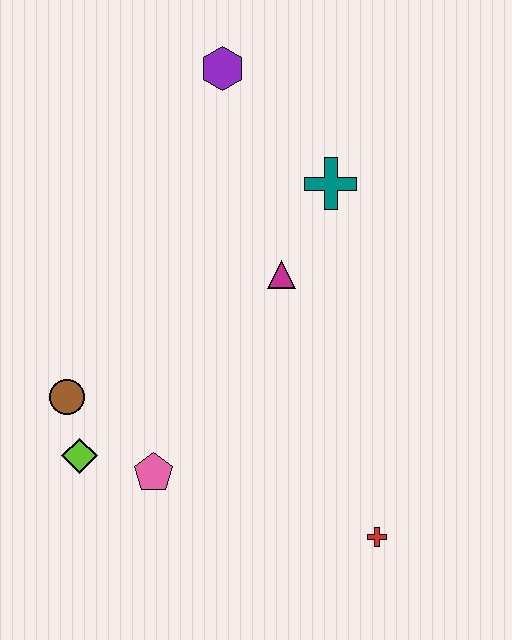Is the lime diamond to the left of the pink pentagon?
Yes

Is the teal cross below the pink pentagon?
No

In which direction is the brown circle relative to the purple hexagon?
The brown circle is below the purple hexagon.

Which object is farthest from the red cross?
The purple hexagon is farthest from the red cross.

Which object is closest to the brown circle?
The lime diamond is closest to the brown circle.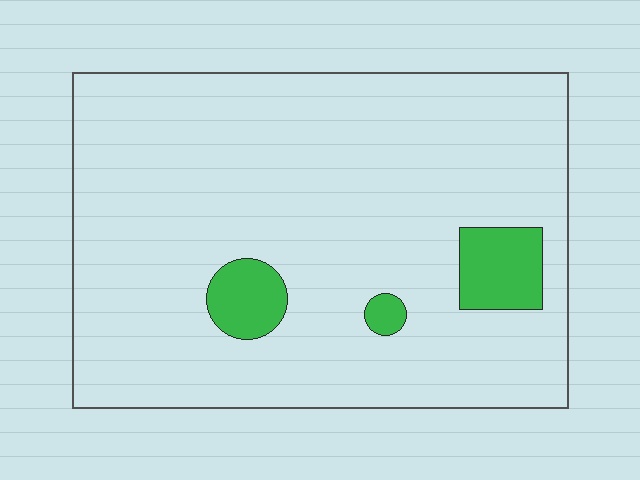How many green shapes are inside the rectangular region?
3.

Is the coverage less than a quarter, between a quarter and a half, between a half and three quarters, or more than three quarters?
Less than a quarter.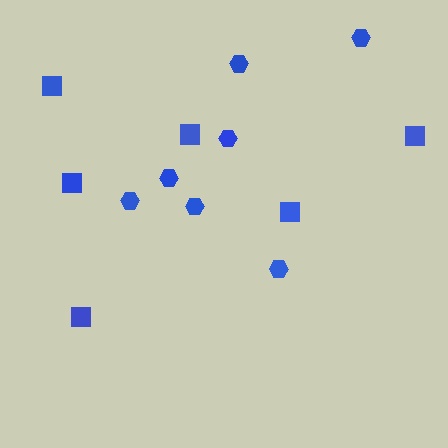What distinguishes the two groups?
There are 2 groups: one group of hexagons (7) and one group of squares (6).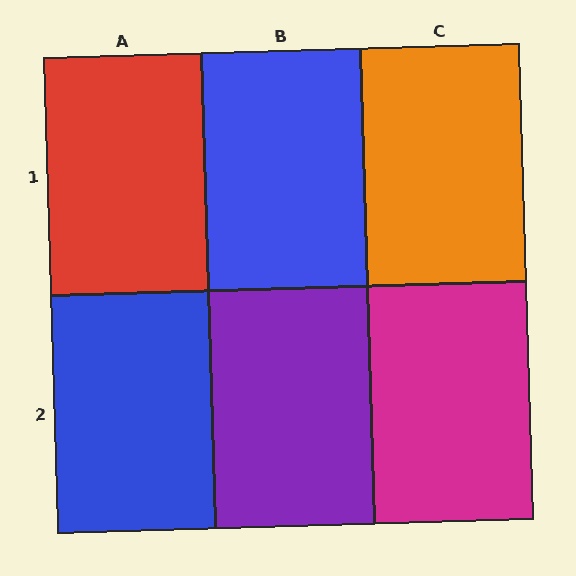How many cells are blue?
2 cells are blue.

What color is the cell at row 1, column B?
Blue.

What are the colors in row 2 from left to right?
Blue, purple, magenta.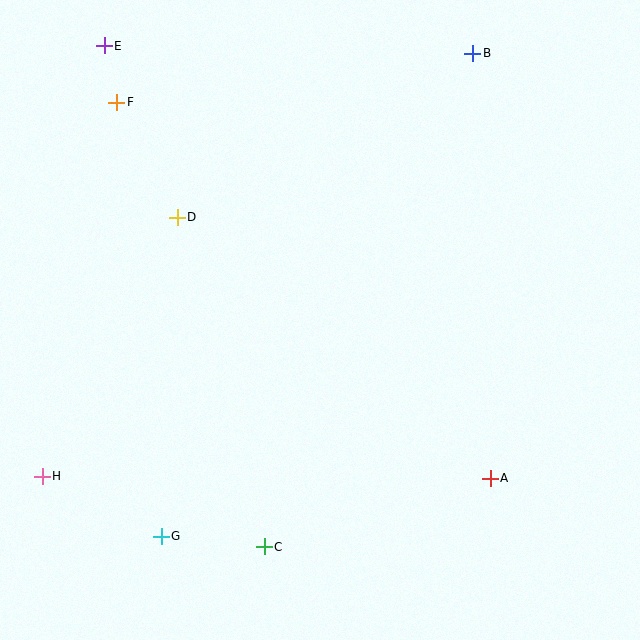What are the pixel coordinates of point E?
Point E is at (104, 46).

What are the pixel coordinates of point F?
Point F is at (117, 102).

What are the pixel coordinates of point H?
Point H is at (42, 476).